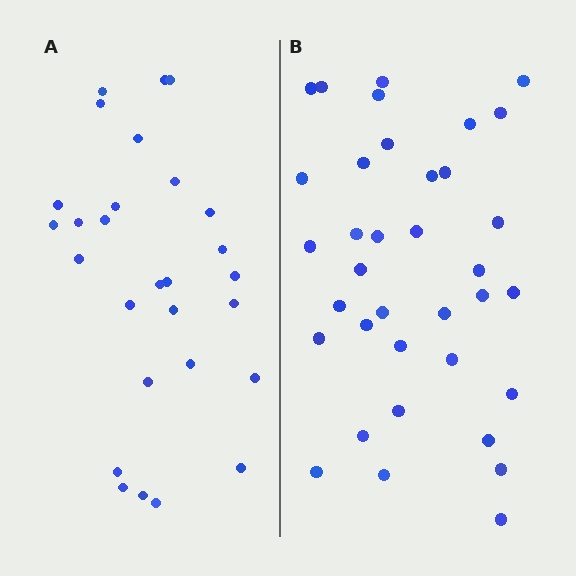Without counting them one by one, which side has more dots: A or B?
Region B (the right region) has more dots.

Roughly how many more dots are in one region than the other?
Region B has roughly 8 or so more dots than region A.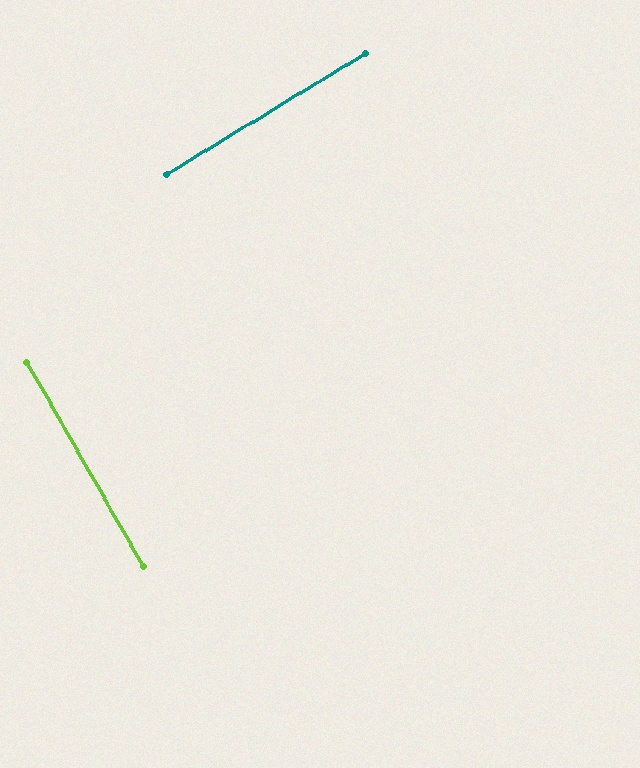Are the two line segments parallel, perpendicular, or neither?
Perpendicular — they meet at approximately 88°.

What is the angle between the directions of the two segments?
Approximately 88 degrees.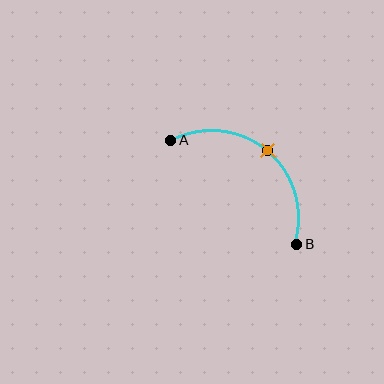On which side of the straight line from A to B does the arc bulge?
The arc bulges above and to the right of the straight line connecting A and B.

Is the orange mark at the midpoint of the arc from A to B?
Yes. The orange mark lies on the arc at equal arc-length from both A and B — it is the arc midpoint.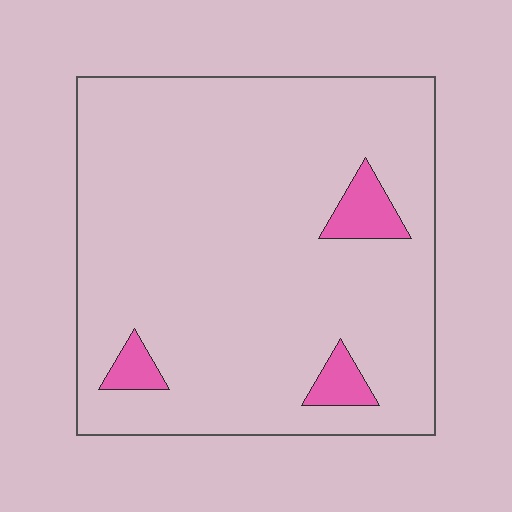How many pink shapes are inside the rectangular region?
3.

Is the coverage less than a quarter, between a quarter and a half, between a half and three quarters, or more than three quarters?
Less than a quarter.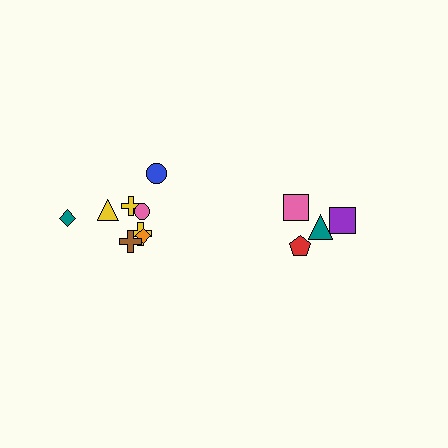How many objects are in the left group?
There are 8 objects.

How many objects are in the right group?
There are 4 objects.